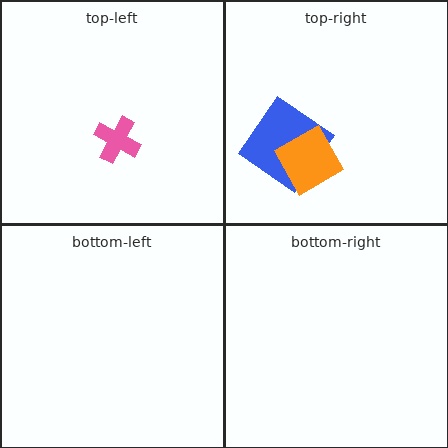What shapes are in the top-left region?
The pink cross.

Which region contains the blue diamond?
The top-right region.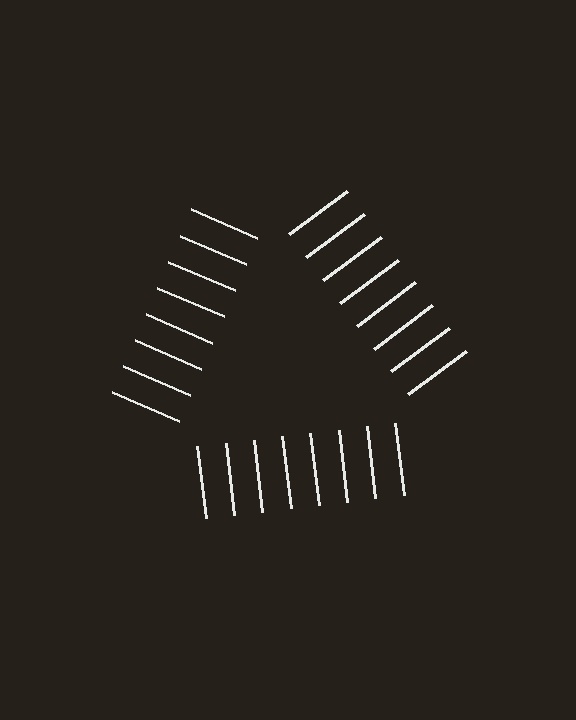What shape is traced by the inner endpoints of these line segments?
An illusory triangle — the line segments terminate on its edges but no continuous stroke is drawn.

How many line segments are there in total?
24 — 8 along each of the 3 edges.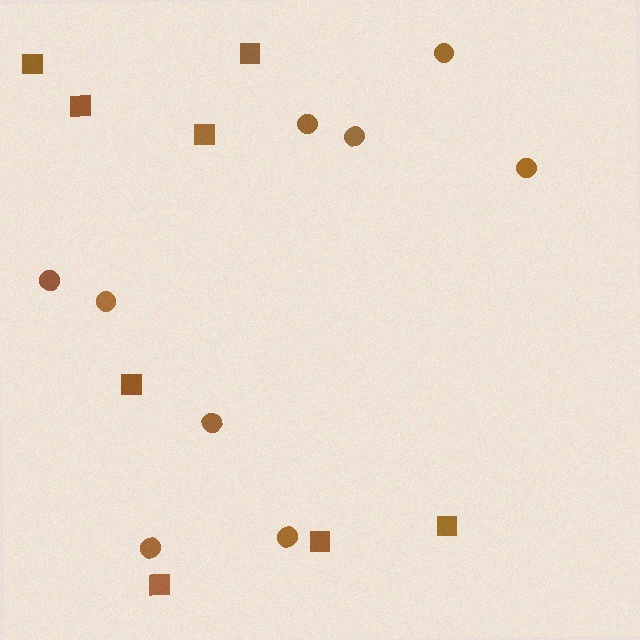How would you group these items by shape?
There are 2 groups: one group of circles (9) and one group of squares (8).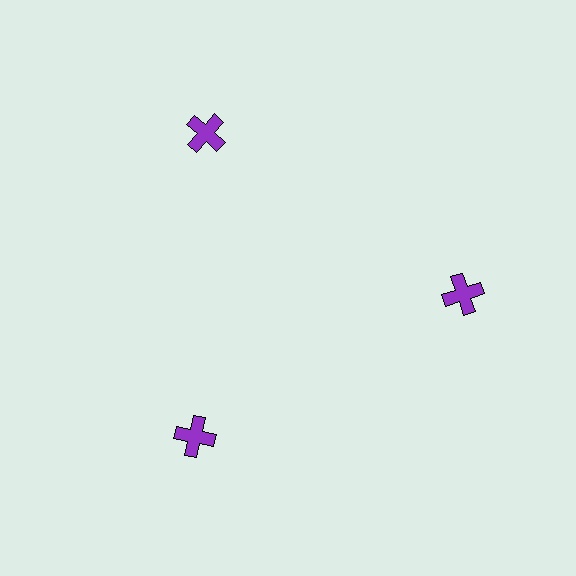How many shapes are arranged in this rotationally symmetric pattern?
There are 3 shapes, arranged in 3 groups of 1.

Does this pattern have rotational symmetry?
Yes, this pattern has 3-fold rotational symmetry. It looks the same after rotating 120 degrees around the center.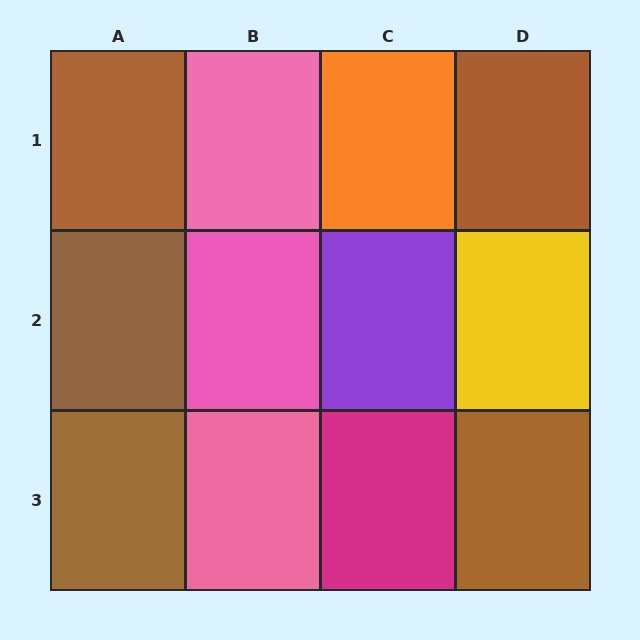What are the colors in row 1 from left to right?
Brown, pink, orange, brown.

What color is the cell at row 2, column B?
Pink.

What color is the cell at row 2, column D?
Yellow.